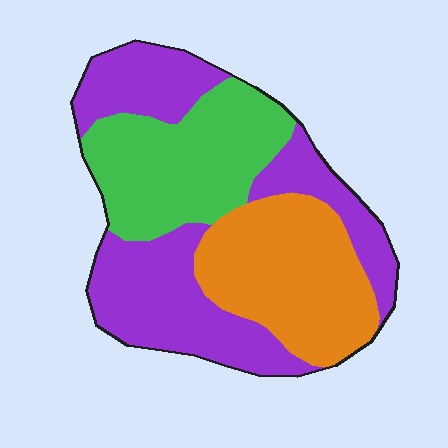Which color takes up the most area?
Purple, at roughly 45%.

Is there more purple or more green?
Purple.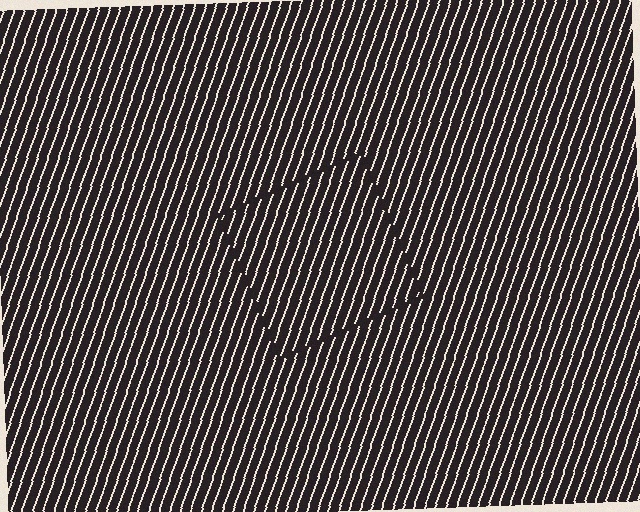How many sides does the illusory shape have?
4 sides — the line-ends trace a square.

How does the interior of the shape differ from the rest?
The interior of the shape contains the same grating, shifted by half a period — the contour is defined by the phase discontinuity where line-ends from the inner and outer gratings abut.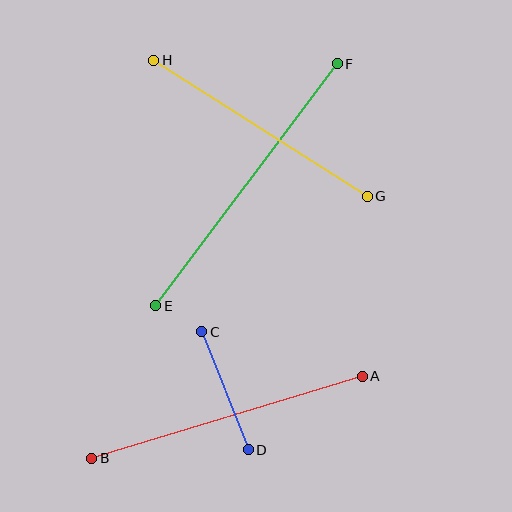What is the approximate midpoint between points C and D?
The midpoint is at approximately (225, 391) pixels.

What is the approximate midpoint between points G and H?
The midpoint is at approximately (261, 128) pixels.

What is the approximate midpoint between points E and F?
The midpoint is at approximately (246, 185) pixels.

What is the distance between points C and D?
The distance is approximately 127 pixels.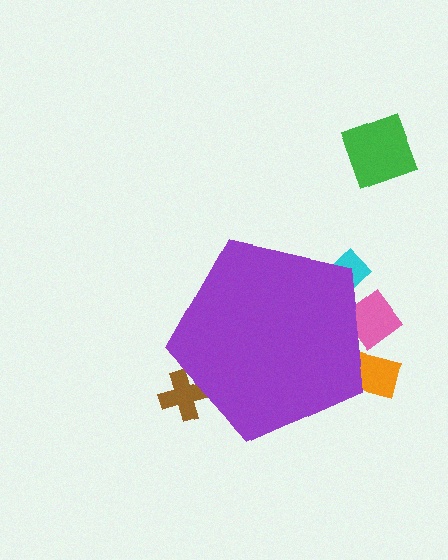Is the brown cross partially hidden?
Yes, the brown cross is partially hidden behind the purple pentagon.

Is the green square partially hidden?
No, the green square is fully visible.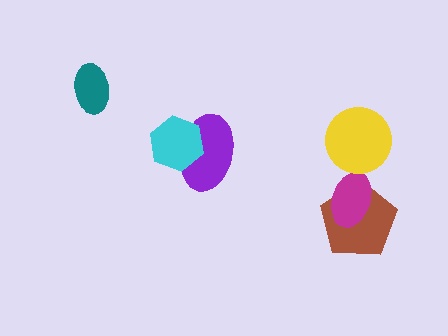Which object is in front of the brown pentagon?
The magenta ellipse is in front of the brown pentagon.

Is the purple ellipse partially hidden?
Yes, it is partially covered by another shape.